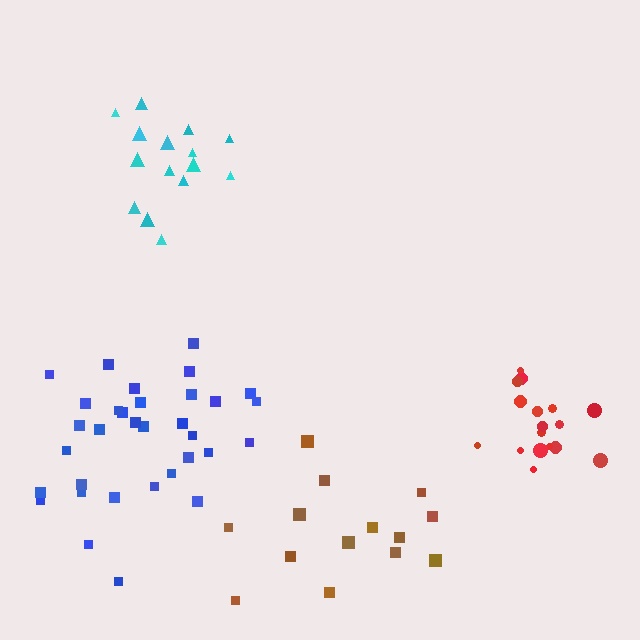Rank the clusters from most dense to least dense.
red, cyan, blue, brown.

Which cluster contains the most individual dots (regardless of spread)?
Blue (33).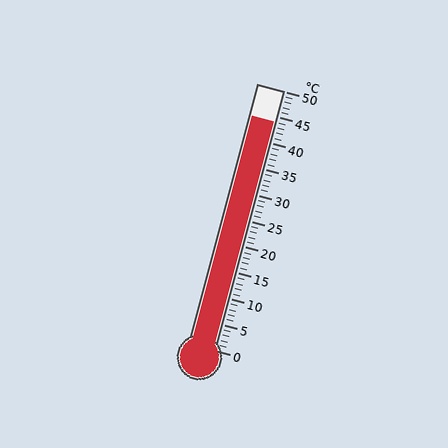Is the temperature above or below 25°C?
The temperature is above 25°C.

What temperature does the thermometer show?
The thermometer shows approximately 44°C.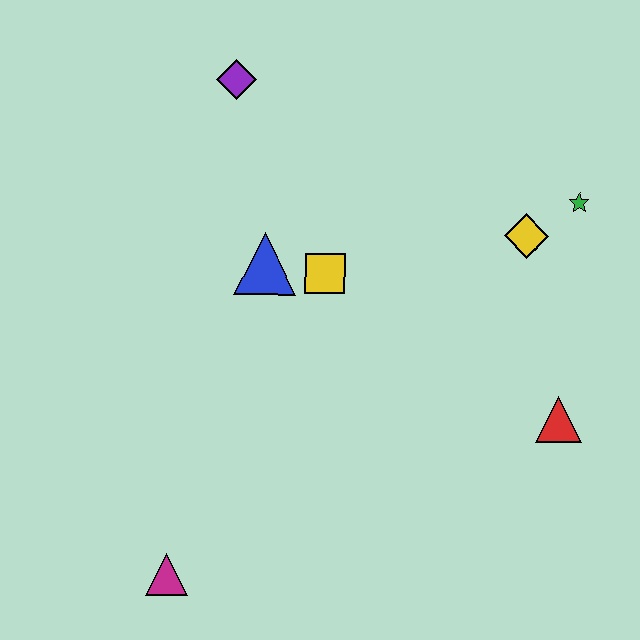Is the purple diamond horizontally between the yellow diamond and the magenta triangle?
Yes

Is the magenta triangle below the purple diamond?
Yes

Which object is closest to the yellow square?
The blue triangle is closest to the yellow square.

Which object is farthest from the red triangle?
The purple diamond is farthest from the red triangle.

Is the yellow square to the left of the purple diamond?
No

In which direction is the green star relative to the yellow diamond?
The green star is to the right of the yellow diamond.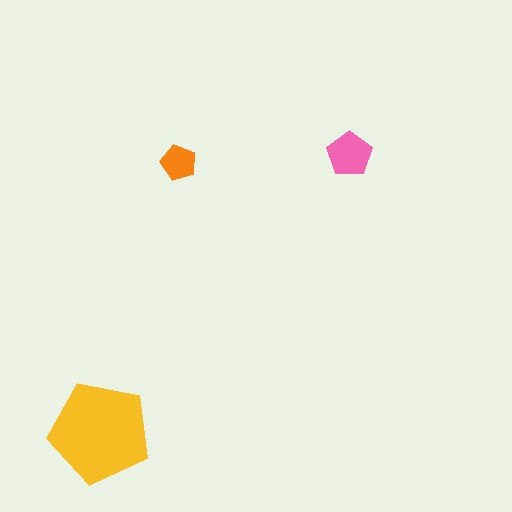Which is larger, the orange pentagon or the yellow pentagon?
The yellow one.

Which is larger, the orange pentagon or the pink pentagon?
The pink one.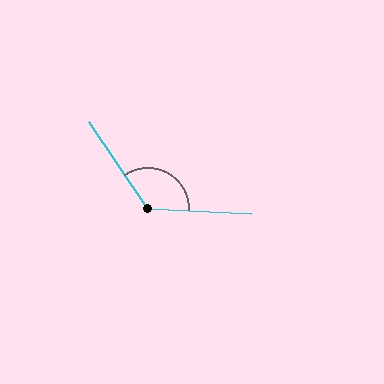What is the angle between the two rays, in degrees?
Approximately 127 degrees.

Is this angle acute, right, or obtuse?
It is obtuse.